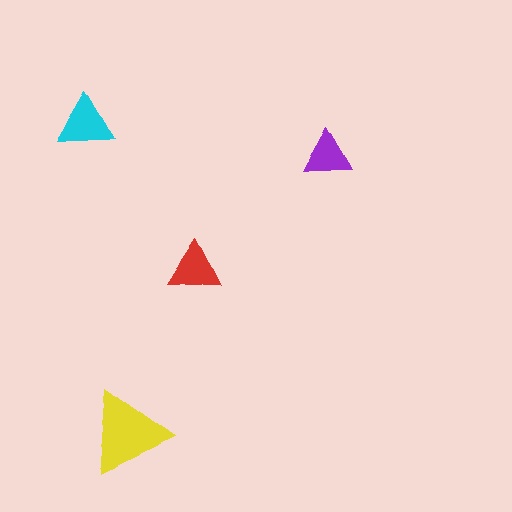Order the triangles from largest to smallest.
the yellow one, the cyan one, the red one, the purple one.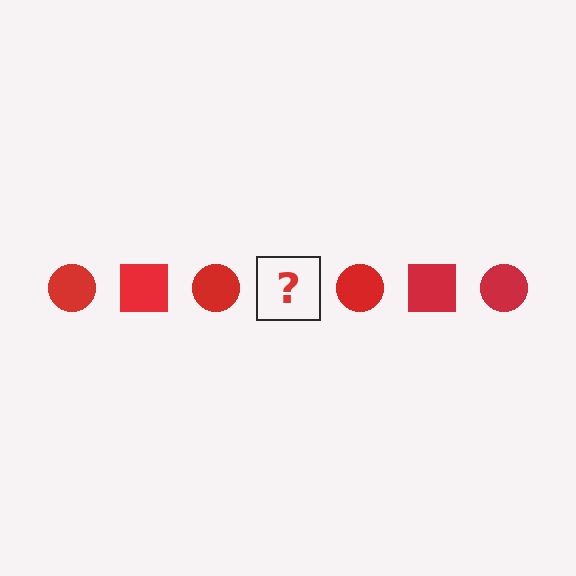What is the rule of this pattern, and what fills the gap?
The rule is that the pattern cycles through circle, square shapes in red. The gap should be filled with a red square.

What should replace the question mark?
The question mark should be replaced with a red square.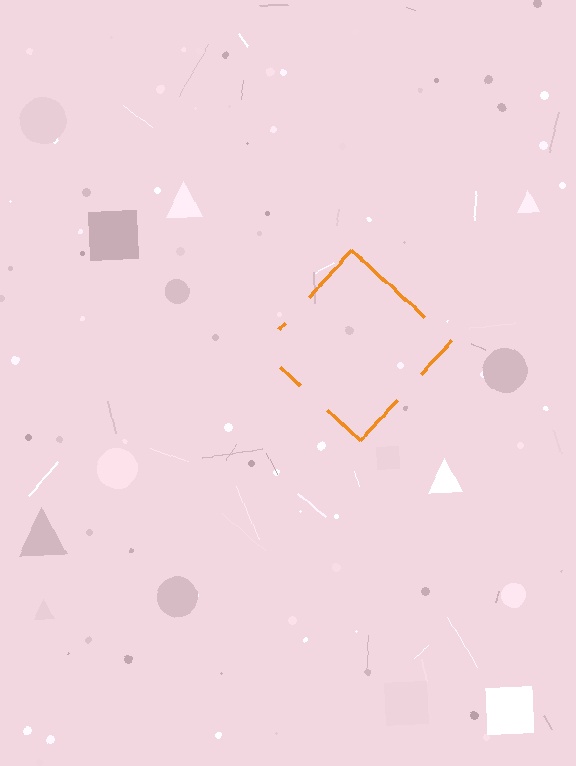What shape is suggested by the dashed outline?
The dashed outline suggests a diamond.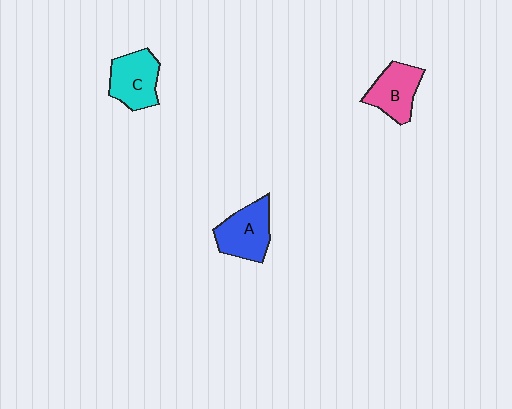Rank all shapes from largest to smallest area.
From largest to smallest: A (blue), C (cyan), B (pink).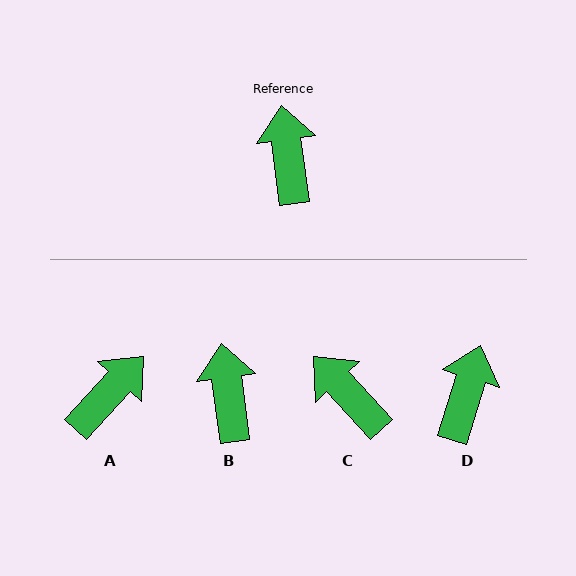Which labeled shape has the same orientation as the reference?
B.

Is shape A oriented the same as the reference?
No, it is off by about 50 degrees.